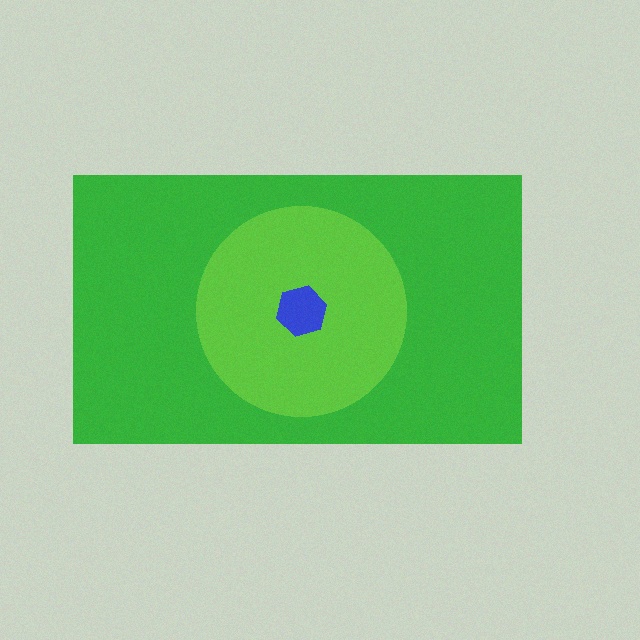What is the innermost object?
The blue hexagon.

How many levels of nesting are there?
3.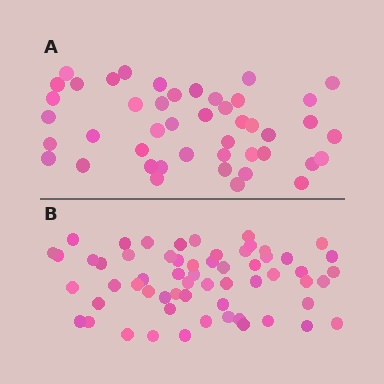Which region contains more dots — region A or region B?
Region B (the bottom region) has more dots.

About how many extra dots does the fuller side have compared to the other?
Region B has approximately 15 more dots than region A.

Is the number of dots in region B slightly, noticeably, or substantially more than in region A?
Region B has noticeably more, but not dramatically so. The ratio is roughly 1.3 to 1.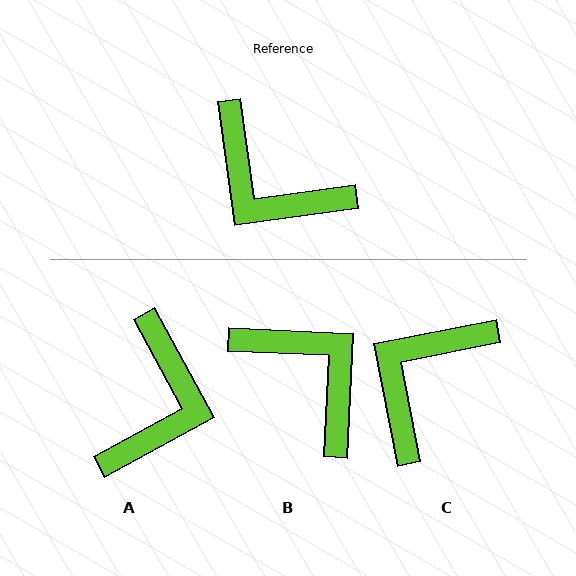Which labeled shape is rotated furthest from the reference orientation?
B, about 169 degrees away.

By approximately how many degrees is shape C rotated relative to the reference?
Approximately 87 degrees clockwise.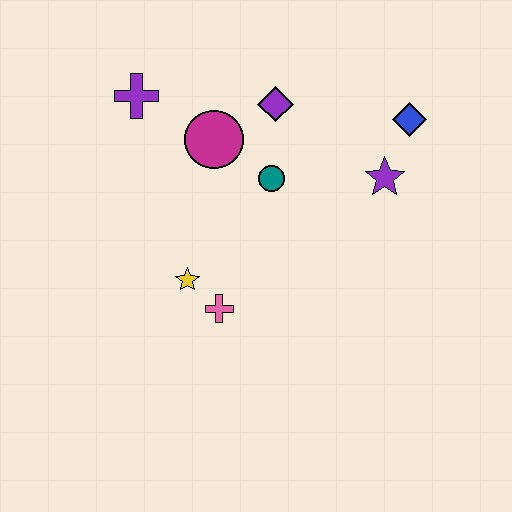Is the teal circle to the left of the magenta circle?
No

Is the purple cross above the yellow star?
Yes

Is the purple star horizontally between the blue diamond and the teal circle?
Yes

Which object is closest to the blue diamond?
The purple star is closest to the blue diamond.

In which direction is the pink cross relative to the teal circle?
The pink cross is below the teal circle.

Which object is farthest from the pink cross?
The blue diamond is farthest from the pink cross.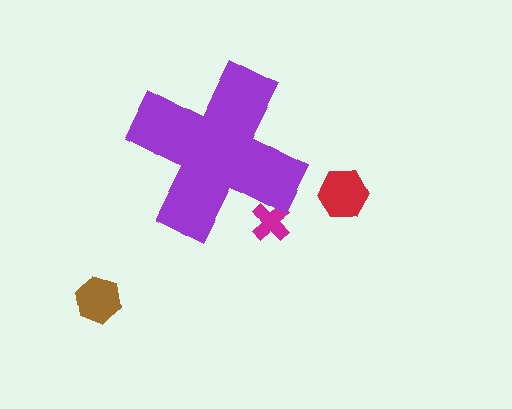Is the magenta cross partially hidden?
Yes, the magenta cross is partially hidden behind the purple cross.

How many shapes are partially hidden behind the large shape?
1 shape is partially hidden.